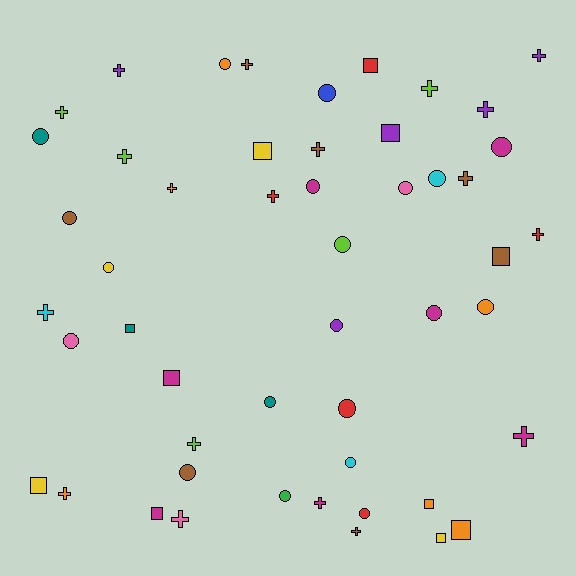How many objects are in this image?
There are 50 objects.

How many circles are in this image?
There are 20 circles.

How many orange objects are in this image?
There are 6 orange objects.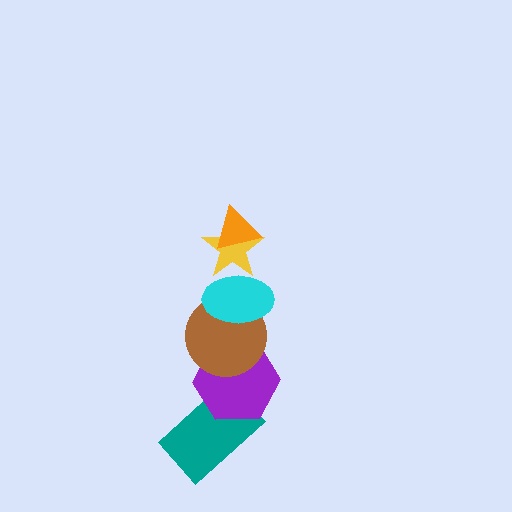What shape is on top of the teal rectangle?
The purple hexagon is on top of the teal rectangle.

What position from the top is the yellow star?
The yellow star is 2nd from the top.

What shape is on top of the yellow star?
The orange triangle is on top of the yellow star.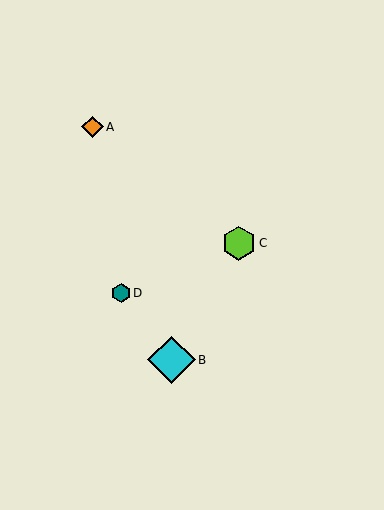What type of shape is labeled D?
Shape D is a teal hexagon.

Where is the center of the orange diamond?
The center of the orange diamond is at (92, 127).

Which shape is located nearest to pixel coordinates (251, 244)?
The lime hexagon (labeled C) at (239, 243) is nearest to that location.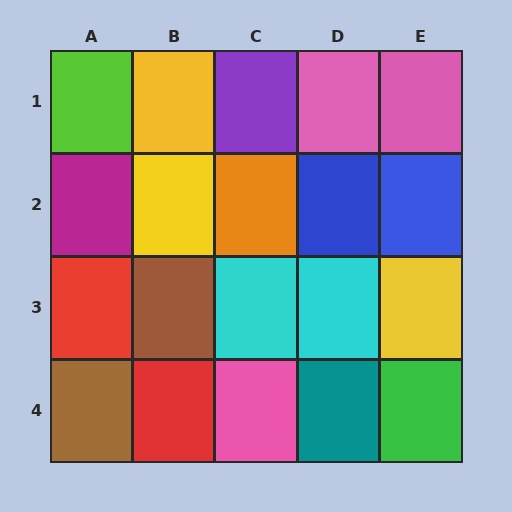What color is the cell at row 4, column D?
Teal.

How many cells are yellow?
3 cells are yellow.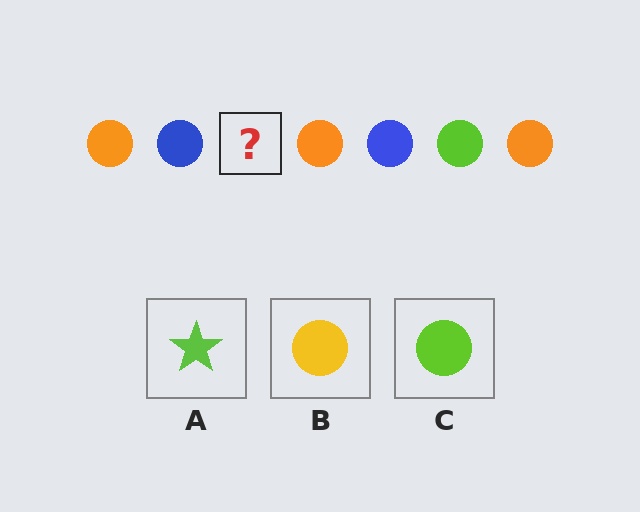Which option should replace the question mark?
Option C.